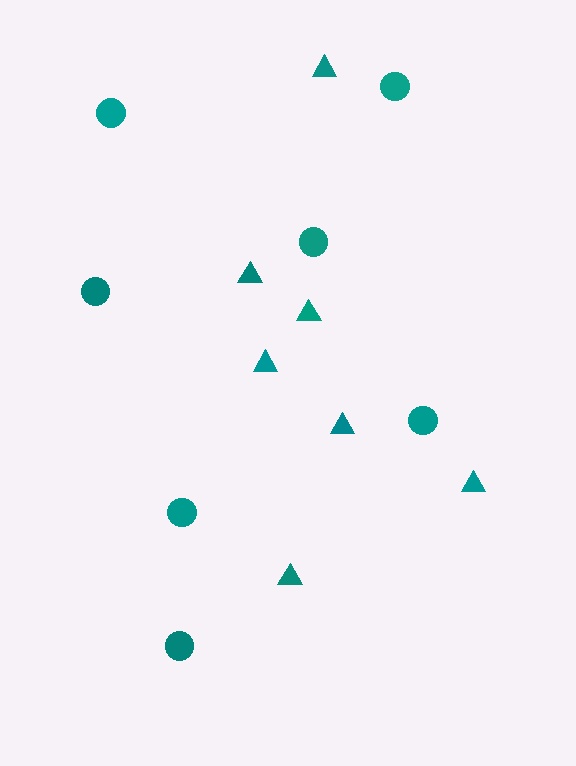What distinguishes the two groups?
There are 2 groups: one group of circles (7) and one group of triangles (7).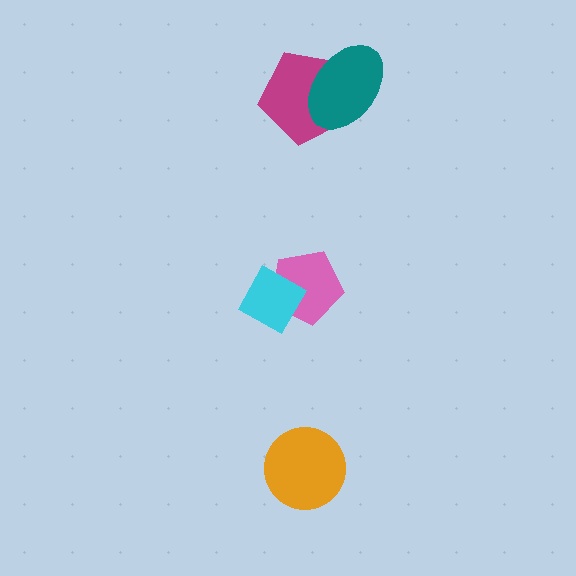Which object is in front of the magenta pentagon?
The teal ellipse is in front of the magenta pentagon.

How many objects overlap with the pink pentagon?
1 object overlaps with the pink pentagon.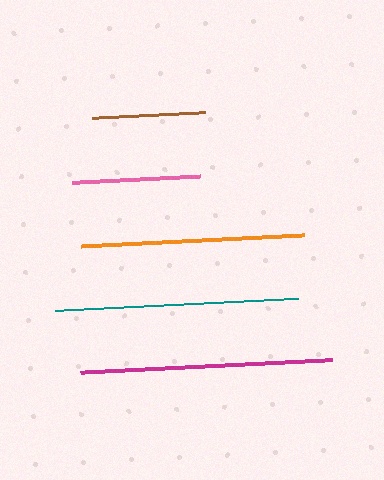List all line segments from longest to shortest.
From longest to shortest: magenta, teal, orange, pink, brown.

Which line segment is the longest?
The magenta line is the longest at approximately 252 pixels.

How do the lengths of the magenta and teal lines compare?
The magenta and teal lines are approximately the same length.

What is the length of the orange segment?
The orange segment is approximately 223 pixels long.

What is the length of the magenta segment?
The magenta segment is approximately 252 pixels long.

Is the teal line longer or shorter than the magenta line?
The magenta line is longer than the teal line.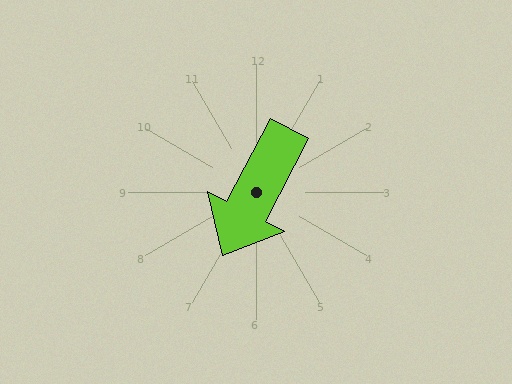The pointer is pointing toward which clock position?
Roughly 7 o'clock.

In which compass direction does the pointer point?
Southwest.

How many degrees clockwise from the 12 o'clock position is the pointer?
Approximately 208 degrees.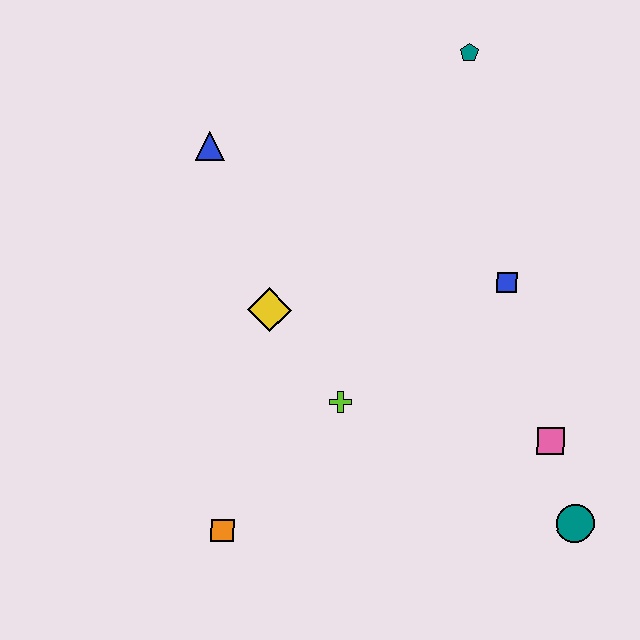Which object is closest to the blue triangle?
The yellow diamond is closest to the blue triangle.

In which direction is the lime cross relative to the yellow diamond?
The lime cross is below the yellow diamond.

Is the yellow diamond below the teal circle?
No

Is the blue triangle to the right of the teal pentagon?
No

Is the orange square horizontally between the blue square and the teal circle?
No